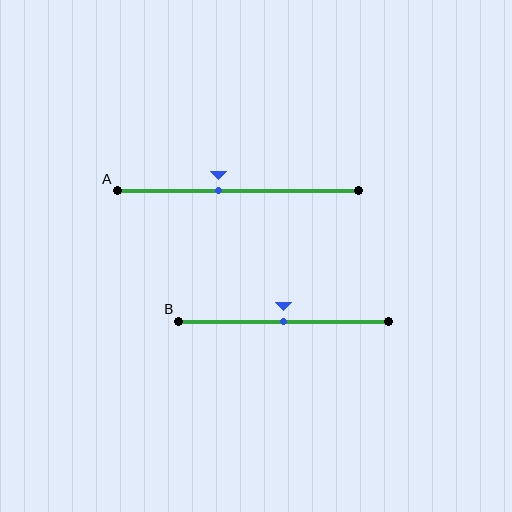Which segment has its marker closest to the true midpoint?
Segment B has its marker closest to the true midpoint.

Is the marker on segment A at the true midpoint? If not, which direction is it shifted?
No, the marker on segment A is shifted to the left by about 8% of the segment length.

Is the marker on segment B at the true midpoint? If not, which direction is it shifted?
Yes, the marker on segment B is at the true midpoint.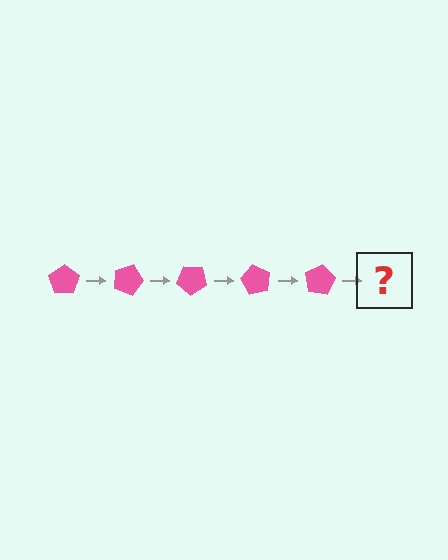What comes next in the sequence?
The next element should be a pink pentagon rotated 100 degrees.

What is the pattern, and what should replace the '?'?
The pattern is that the pentagon rotates 20 degrees each step. The '?' should be a pink pentagon rotated 100 degrees.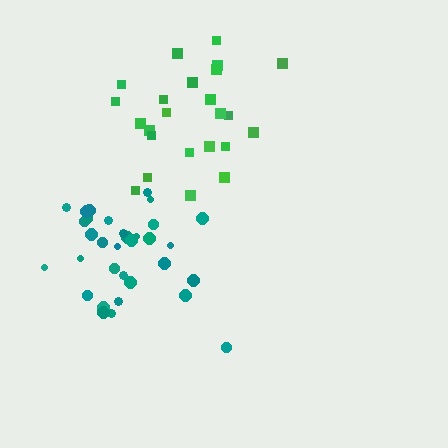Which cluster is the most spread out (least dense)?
Green.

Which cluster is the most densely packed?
Teal.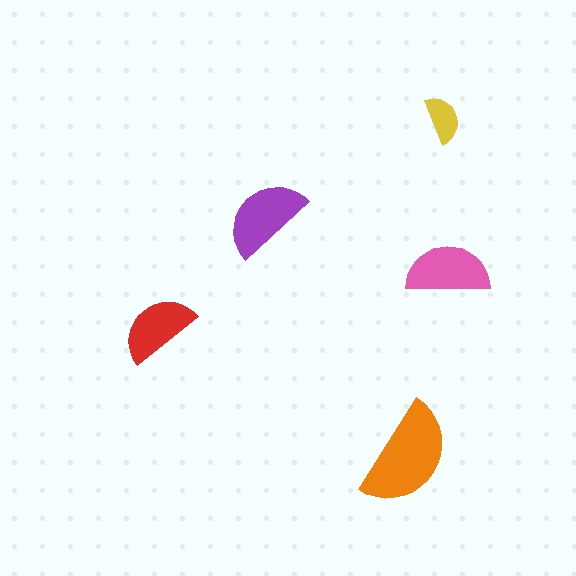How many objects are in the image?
There are 5 objects in the image.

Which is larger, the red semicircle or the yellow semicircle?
The red one.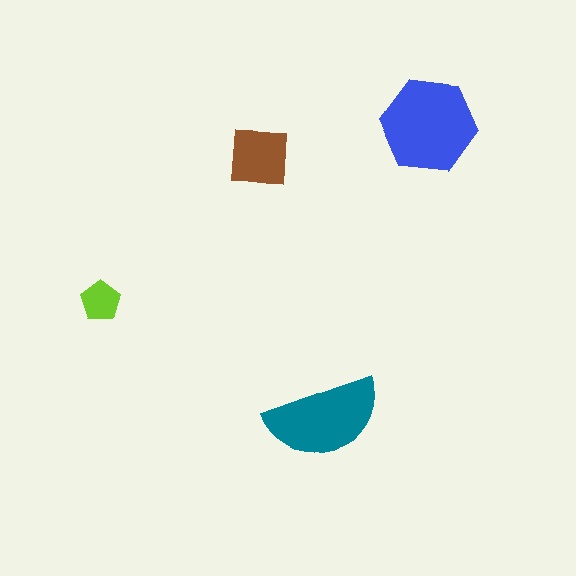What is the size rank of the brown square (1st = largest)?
3rd.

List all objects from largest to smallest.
The blue hexagon, the teal semicircle, the brown square, the lime pentagon.